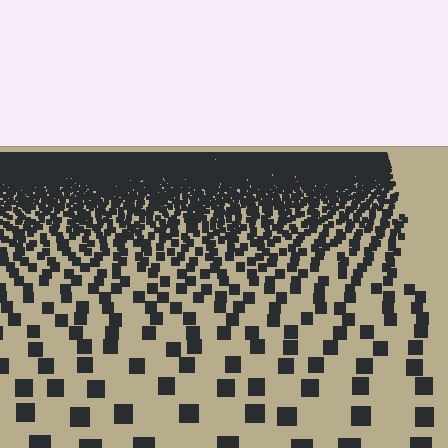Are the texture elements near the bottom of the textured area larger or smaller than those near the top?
Larger. Near the bottom, elements are closer to the viewer and appear at a bigger on-screen size.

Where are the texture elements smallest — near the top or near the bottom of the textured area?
Near the top.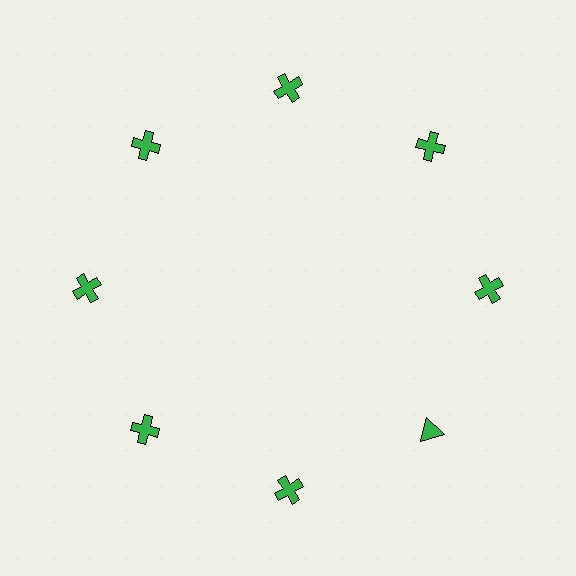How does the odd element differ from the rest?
It has a different shape: triangle instead of cross.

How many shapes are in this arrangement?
There are 8 shapes arranged in a ring pattern.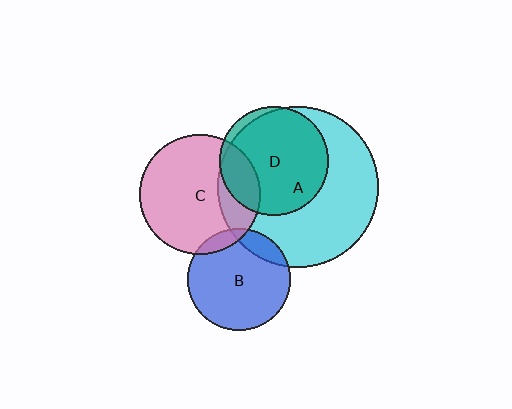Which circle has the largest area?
Circle A (cyan).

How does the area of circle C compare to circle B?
Approximately 1.4 times.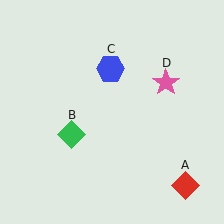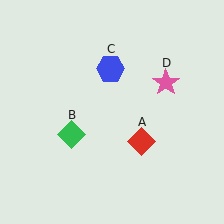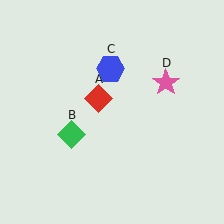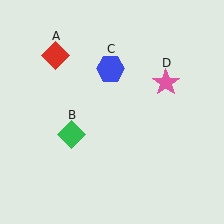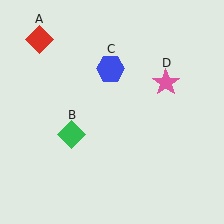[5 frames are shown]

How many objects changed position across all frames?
1 object changed position: red diamond (object A).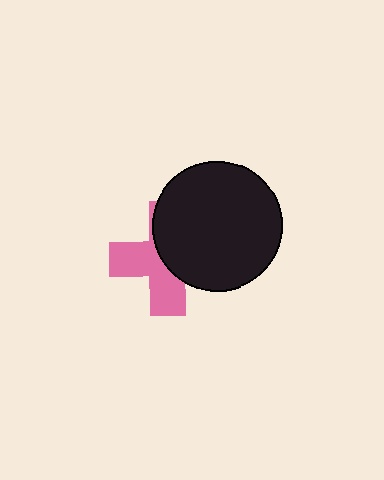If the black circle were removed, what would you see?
You would see the complete pink cross.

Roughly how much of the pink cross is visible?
About half of it is visible (roughly 48%).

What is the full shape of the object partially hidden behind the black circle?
The partially hidden object is a pink cross.